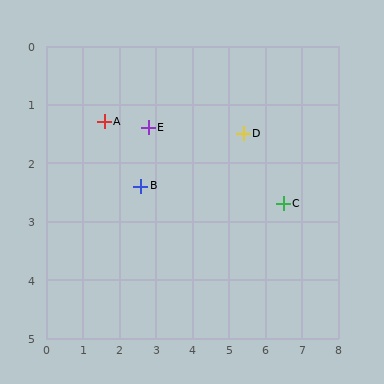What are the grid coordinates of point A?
Point A is at approximately (1.6, 1.3).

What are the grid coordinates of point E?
Point E is at approximately (2.8, 1.4).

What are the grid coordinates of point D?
Point D is at approximately (5.4, 1.5).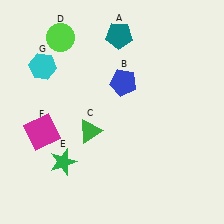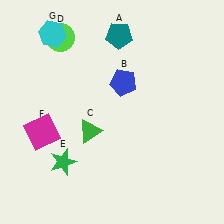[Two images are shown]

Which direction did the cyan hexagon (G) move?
The cyan hexagon (G) moved up.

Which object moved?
The cyan hexagon (G) moved up.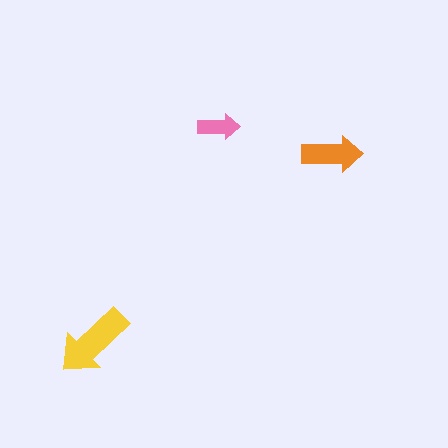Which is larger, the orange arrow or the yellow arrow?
The yellow one.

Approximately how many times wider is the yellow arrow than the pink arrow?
About 2 times wider.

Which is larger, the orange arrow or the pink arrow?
The orange one.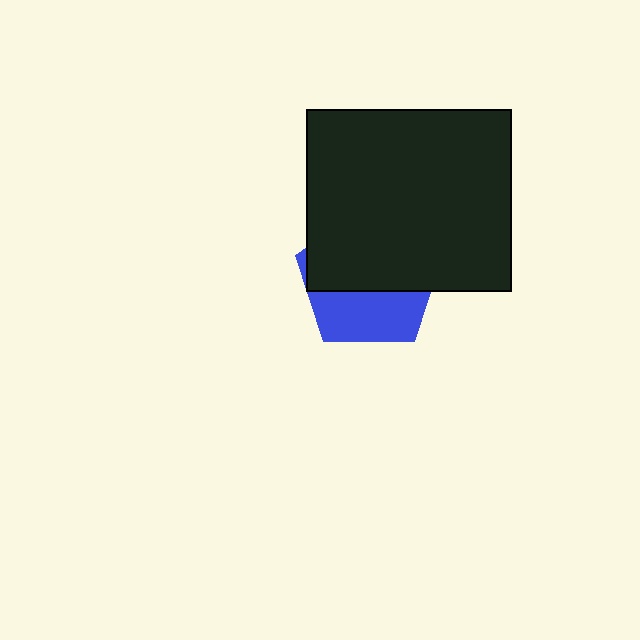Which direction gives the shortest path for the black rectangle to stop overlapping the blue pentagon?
Moving up gives the shortest separation.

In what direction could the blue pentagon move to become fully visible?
The blue pentagon could move down. That would shift it out from behind the black rectangle entirely.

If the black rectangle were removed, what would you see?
You would see the complete blue pentagon.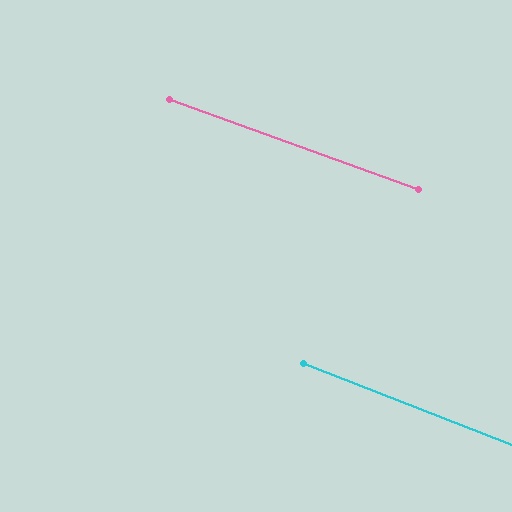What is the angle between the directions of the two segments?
Approximately 2 degrees.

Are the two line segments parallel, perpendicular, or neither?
Parallel — their directions differ by only 1.6°.